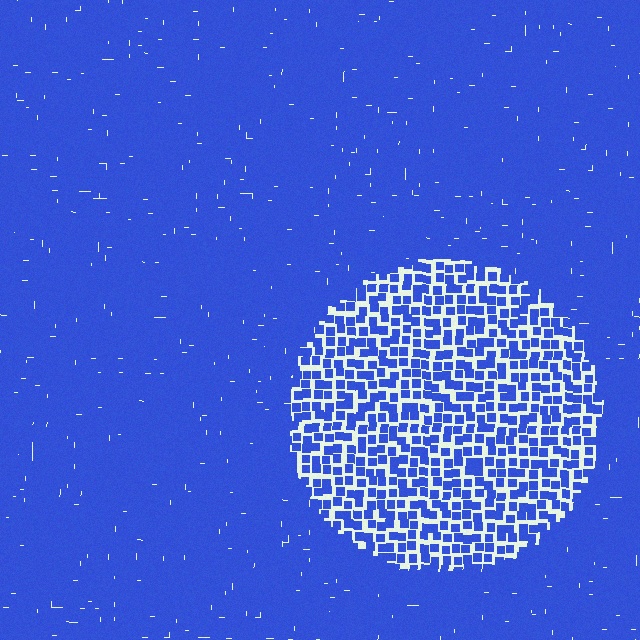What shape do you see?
I see a circle.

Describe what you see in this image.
The image contains small blue elements arranged at two different densities. A circle-shaped region is visible where the elements are less densely packed than the surrounding area.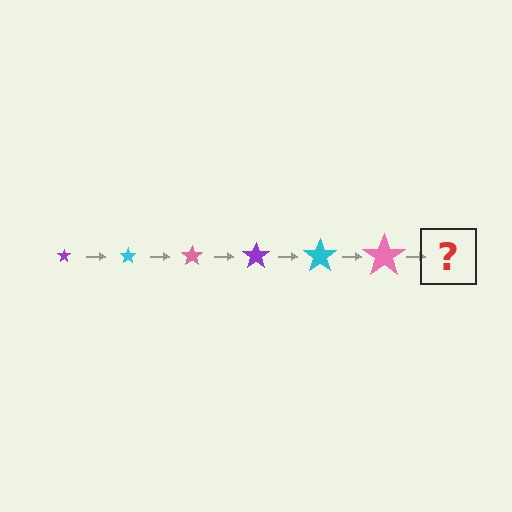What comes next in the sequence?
The next element should be a purple star, larger than the previous one.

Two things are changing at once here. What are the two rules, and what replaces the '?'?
The two rules are that the star grows larger each step and the color cycles through purple, cyan, and pink. The '?' should be a purple star, larger than the previous one.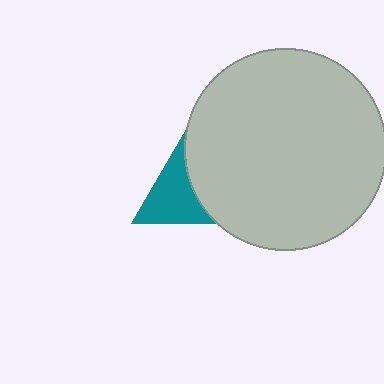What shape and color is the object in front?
The object in front is a light gray circle.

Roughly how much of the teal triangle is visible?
About half of it is visible (roughly 58%).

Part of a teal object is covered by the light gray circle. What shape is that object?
It is a triangle.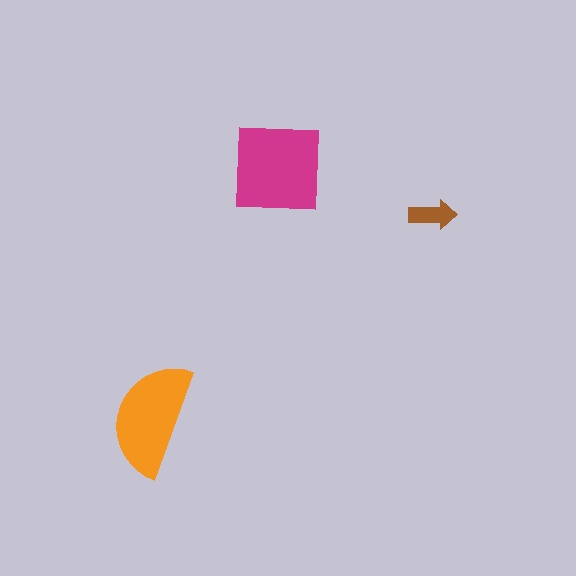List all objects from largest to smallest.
The magenta square, the orange semicircle, the brown arrow.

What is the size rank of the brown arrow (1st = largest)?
3rd.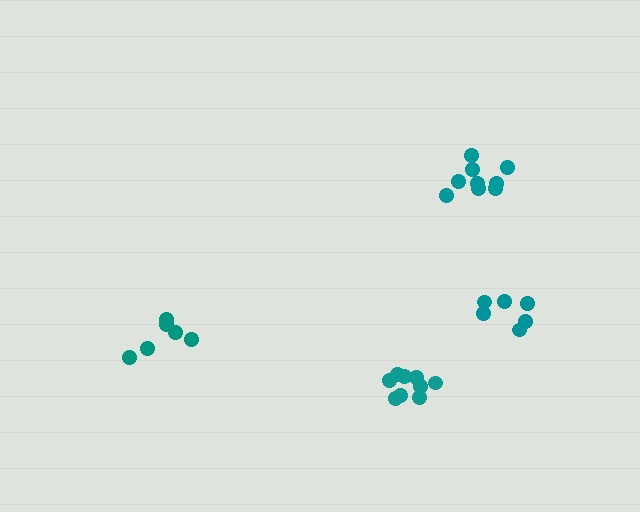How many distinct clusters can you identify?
There are 4 distinct clusters.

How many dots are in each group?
Group 1: 6 dots, Group 2: 9 dots, Group 3: 9 dots, Group 4: 6 dots (30 total).